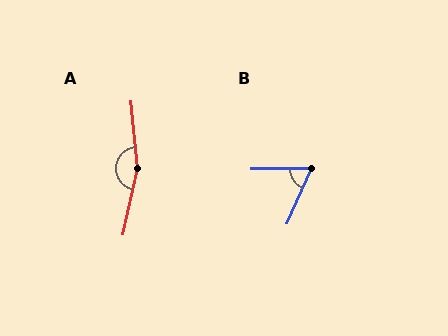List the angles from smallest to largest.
B (66°), A (162°).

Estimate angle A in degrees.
Approximately 162 degrees.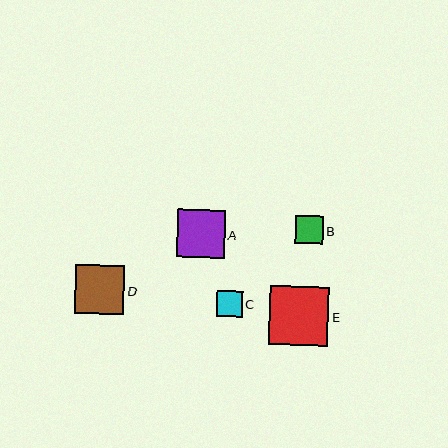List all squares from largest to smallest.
From largest to smallest: E, D, A, B, C.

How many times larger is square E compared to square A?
Square E is approximately 1.2 times the size of square A.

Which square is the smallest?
Square C is the smallest with a size of approximately 26 pixels.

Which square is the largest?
Square E is the largest with a size of approximately 59 pixels.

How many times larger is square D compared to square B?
Square D is approximately 1.8 times the size of square B.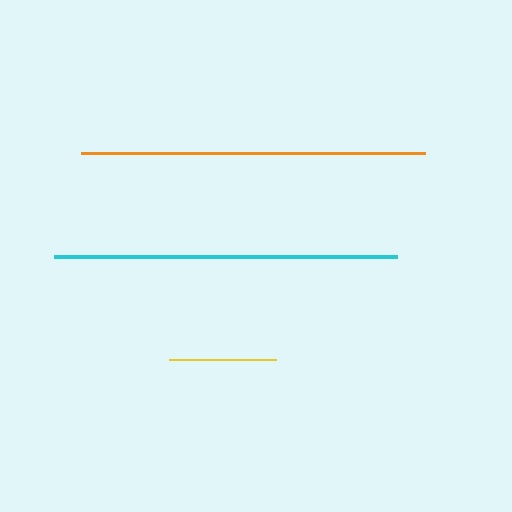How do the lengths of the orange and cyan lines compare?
The orange and cyan lines are approximately the same length.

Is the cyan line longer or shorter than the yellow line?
The cyan line is longer than the yellow line.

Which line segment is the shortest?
The yellow line is the shortest at approximately 107 pixels.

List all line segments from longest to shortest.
From longest to shortest: orange, cyan, yellow.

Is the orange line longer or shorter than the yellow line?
The orange line is longer than the yellow line.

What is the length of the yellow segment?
The yellow segment is approximately 107 pixels long.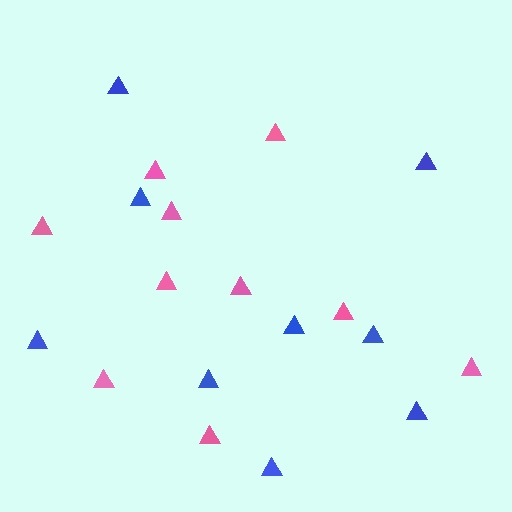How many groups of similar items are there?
There are 2 groups: one group of pink triangles (10) and one group of blue triangles (9).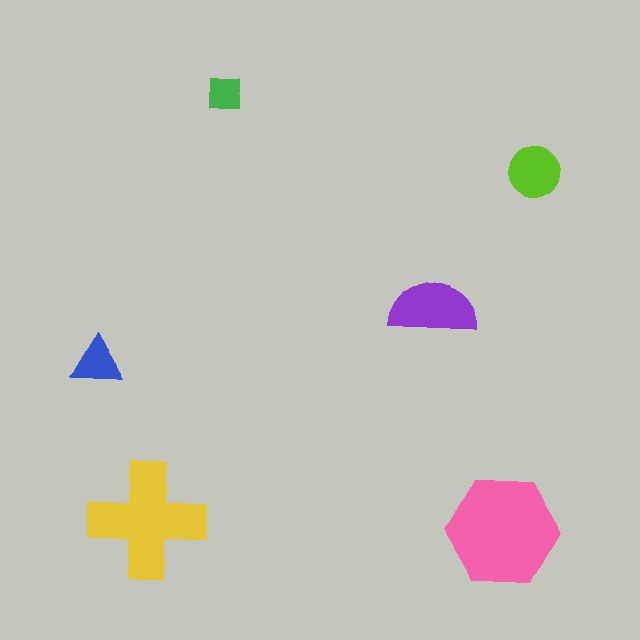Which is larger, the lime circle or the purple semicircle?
The purple semicircle.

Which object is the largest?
The pink hexagon.